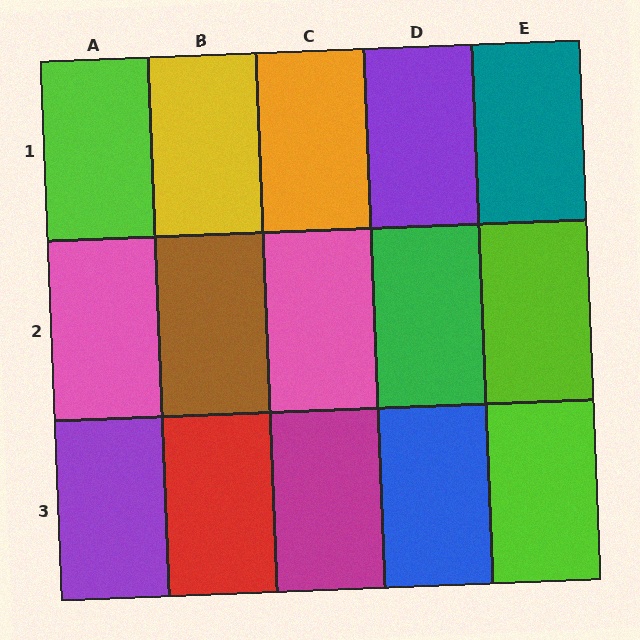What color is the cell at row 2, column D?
Green.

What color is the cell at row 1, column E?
Teal.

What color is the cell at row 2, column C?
Pink.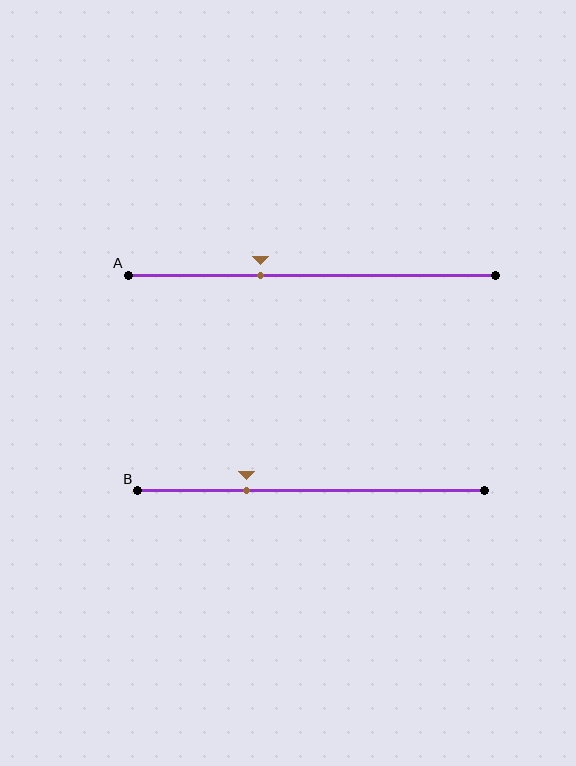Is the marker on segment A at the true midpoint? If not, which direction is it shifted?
No, the marker on segment A is shifted to the left by about 14% of the segment length.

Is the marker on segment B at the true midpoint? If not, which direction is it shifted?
No, the marker on segment B is shifted to the left by about 19% of the segment length.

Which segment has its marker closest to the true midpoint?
Segment A has its marker closest to the true midpoint.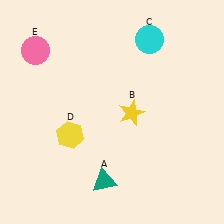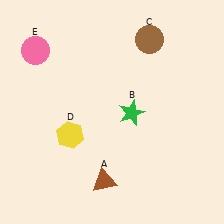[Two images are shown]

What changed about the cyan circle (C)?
In Image 1, C is cyan. In Image 2, it changed to brown.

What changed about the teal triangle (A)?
In Image 1, A is teal. In Image 2, it changed to brown.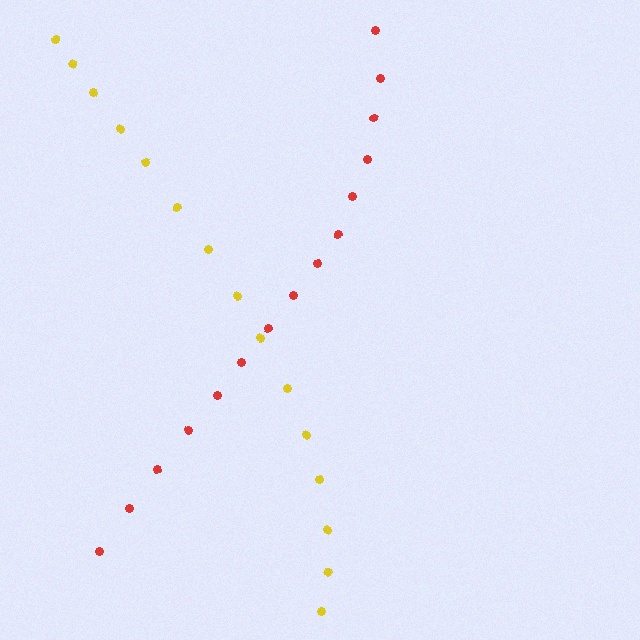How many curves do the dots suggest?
There are 2 distinct paths.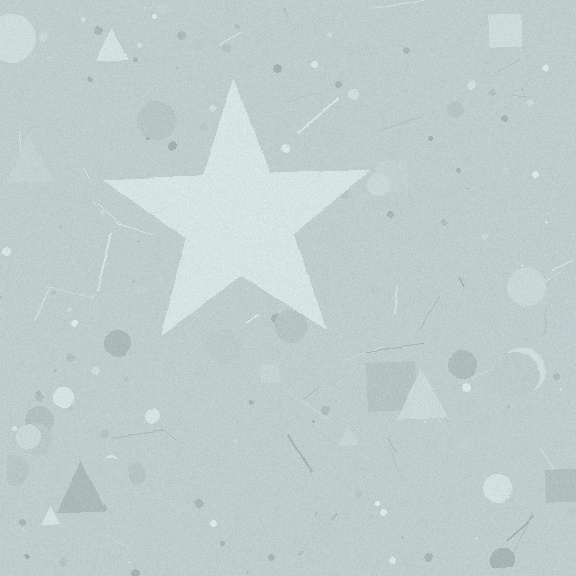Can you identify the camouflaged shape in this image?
The camouflaged shape is a star.